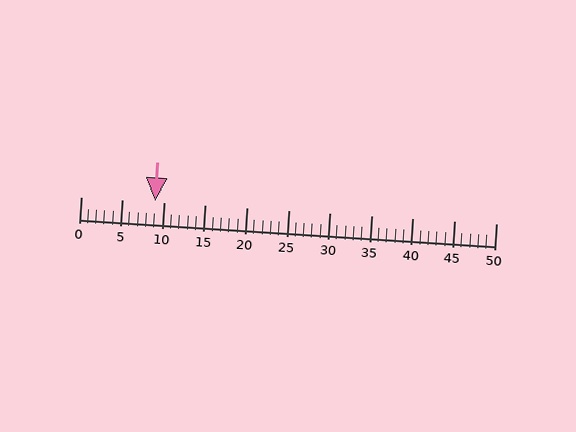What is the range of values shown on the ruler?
The ruler shows values from 0 to 50.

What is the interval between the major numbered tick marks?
The major tick marks are spaced 5 units apart.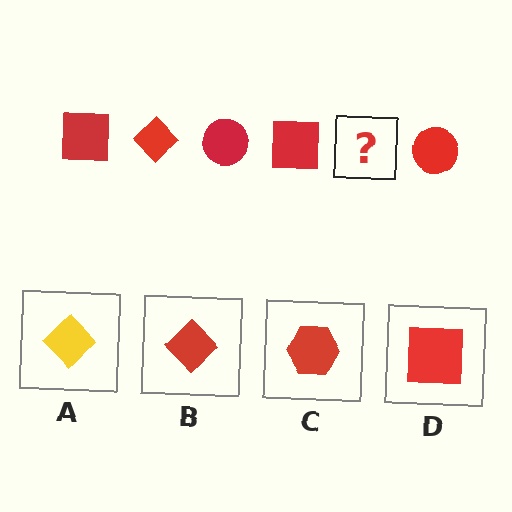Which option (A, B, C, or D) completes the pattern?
B.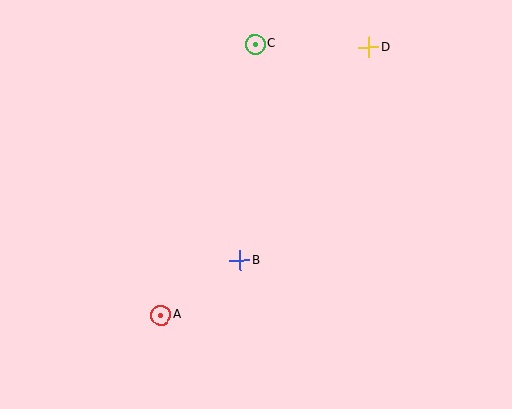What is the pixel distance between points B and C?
The distance between B and C is 217 pixels.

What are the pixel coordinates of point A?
Point A is at (161, 315).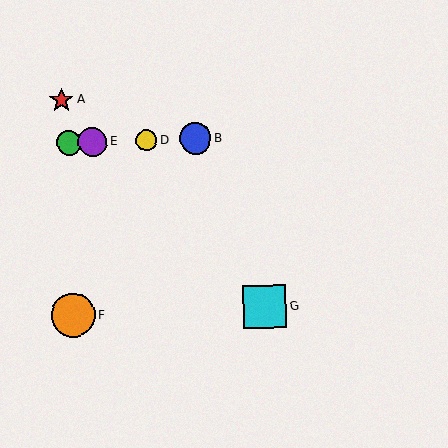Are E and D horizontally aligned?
Yes, both are at y≈142.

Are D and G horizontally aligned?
No, D is at y≈140 and G is at y≈307.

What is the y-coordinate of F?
Object F is at y≈315.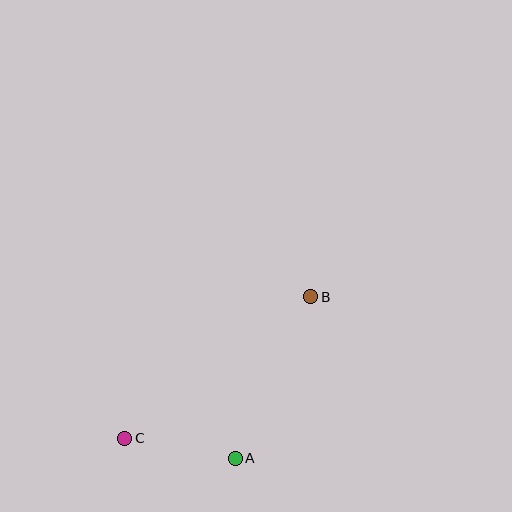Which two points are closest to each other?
Points A and C are closest to each other.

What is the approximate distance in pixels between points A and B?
The distance between A and B is approximately 178 pixels.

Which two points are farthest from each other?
Points B and C are farthest from each other.